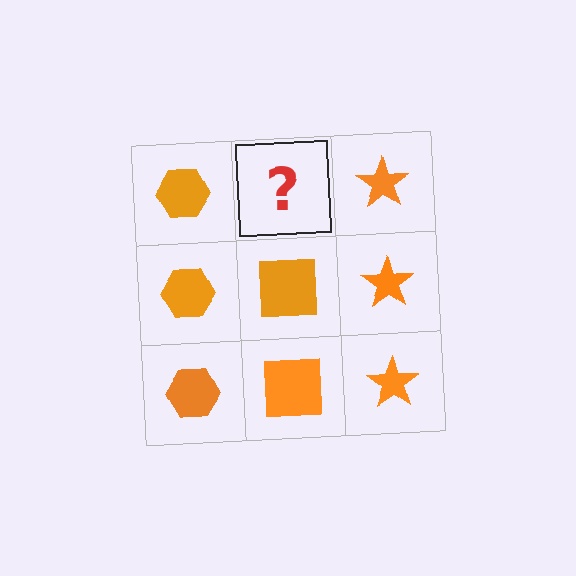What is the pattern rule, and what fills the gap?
The rule is that each column has a consistent shape. The gap should be filled with an orange square.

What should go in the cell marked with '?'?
The missing cell should contain an orange square.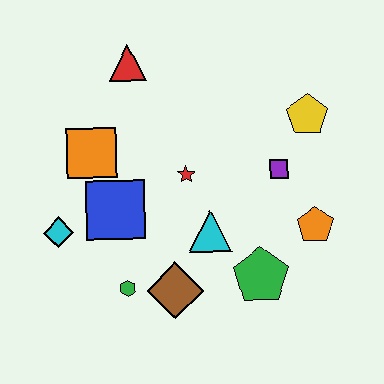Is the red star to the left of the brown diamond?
No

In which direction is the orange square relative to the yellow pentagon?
The orange square is to the left of the yellow pentagon.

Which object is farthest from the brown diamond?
The red triangle is farthest from the brown diamond.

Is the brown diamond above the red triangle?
No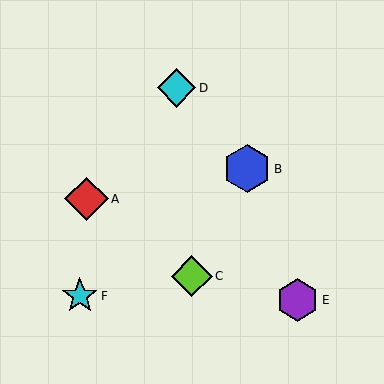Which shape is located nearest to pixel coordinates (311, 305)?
The purple hexagon (labeled E) at (297, 300) is nearest to that location.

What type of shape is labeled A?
Shape A is a red diamond.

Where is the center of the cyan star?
The center of the cyan star is at (80, 296).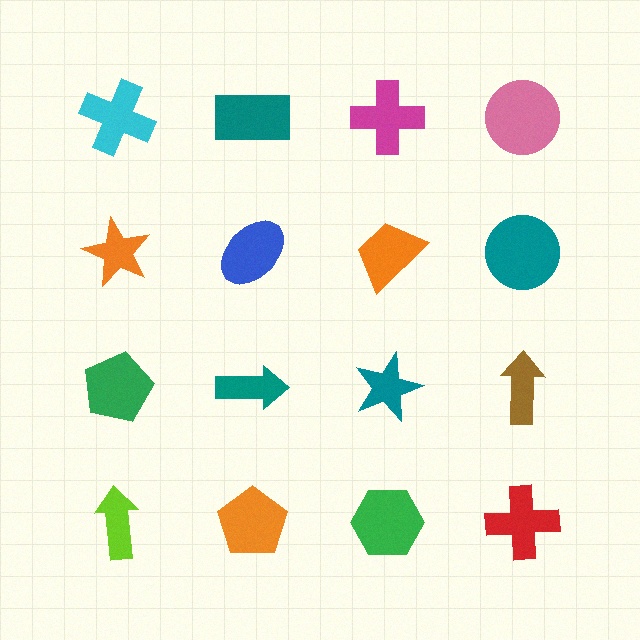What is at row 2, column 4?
A teal circle.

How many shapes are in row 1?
4 shapes.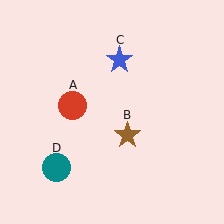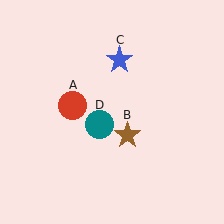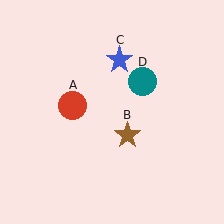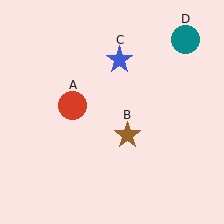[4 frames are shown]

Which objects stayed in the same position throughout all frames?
Red circle (object A) and brown star (object B) and blue star (object C) remained stationary.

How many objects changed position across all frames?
1 object changed position: teal circle (object D).